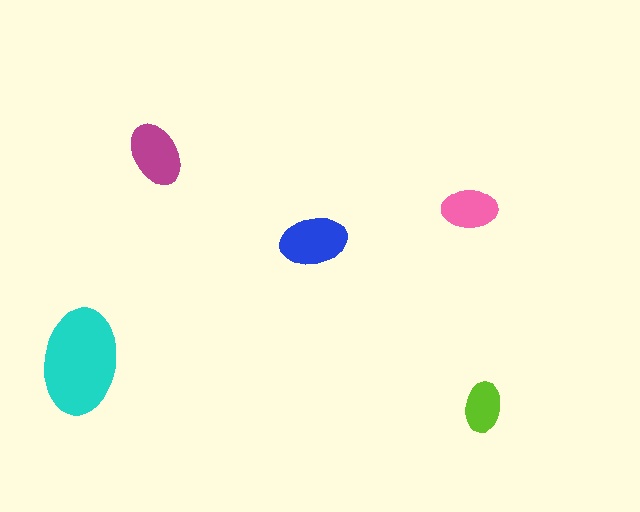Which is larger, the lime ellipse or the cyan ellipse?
The cyan one.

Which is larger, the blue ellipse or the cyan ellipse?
The cyan one.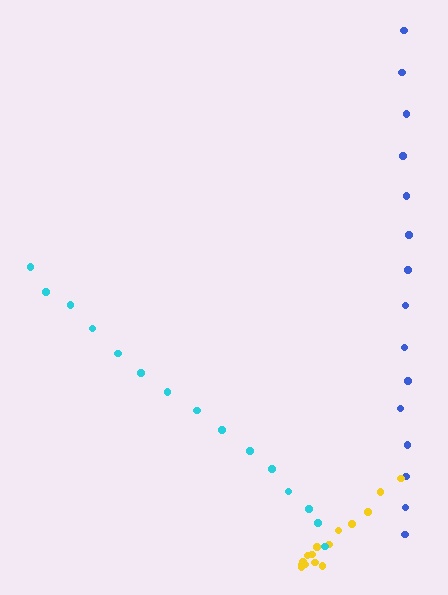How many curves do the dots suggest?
There are 3 distinct paths.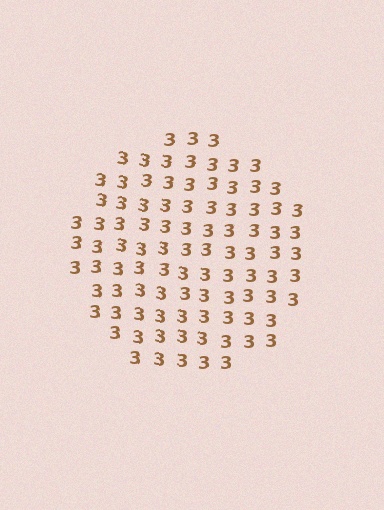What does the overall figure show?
The overall figure shows a circle.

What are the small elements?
The small elements are digit 3's.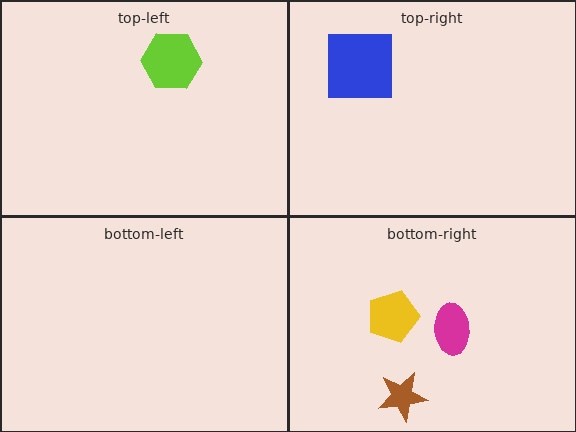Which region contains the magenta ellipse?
The bottom-right region.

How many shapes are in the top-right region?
1.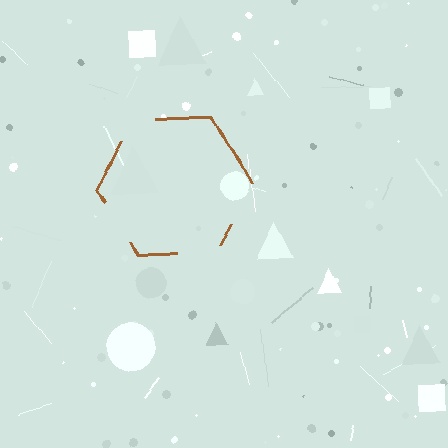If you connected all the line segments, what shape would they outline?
They would outline a hexagon.